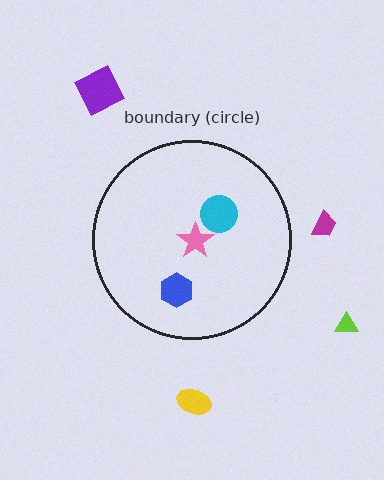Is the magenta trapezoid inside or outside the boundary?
Outside.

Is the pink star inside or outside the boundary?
Inside.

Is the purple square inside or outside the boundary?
Outside.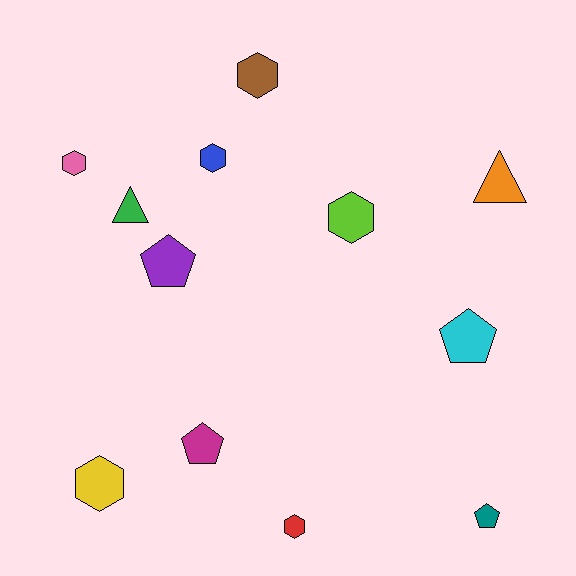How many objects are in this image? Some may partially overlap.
There are 12 objects.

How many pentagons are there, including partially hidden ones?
There are 4 pentagons.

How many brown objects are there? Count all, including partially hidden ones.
There is 1 brown object.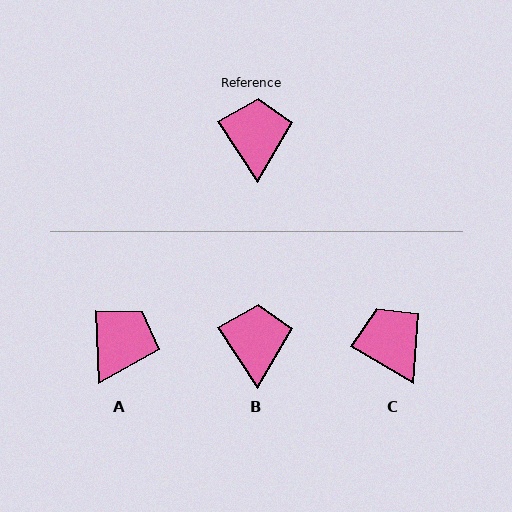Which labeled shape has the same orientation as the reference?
B.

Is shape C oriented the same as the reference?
No, it is off by about 27 degrees.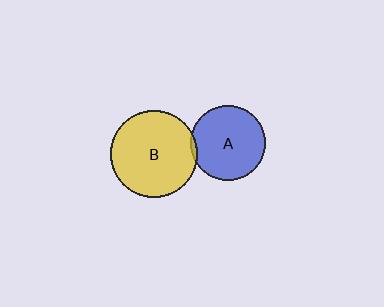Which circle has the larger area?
Circle B (yellow).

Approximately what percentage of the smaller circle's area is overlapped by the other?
Approximately 5%.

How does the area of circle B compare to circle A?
Approximately 1.3 times.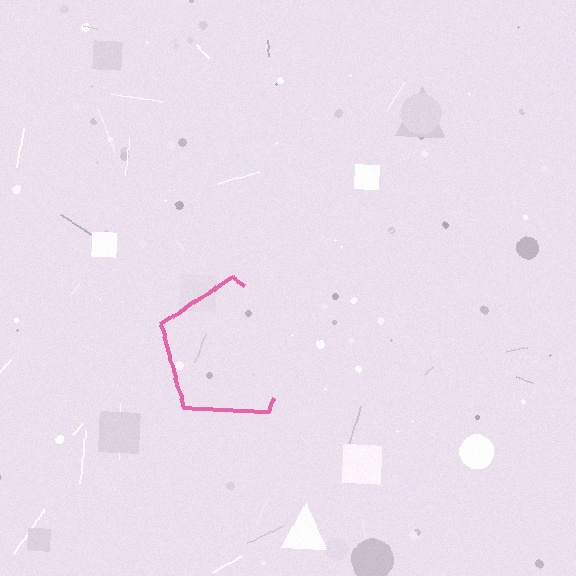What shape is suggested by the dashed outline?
The dashed outline suggests a pentagon.